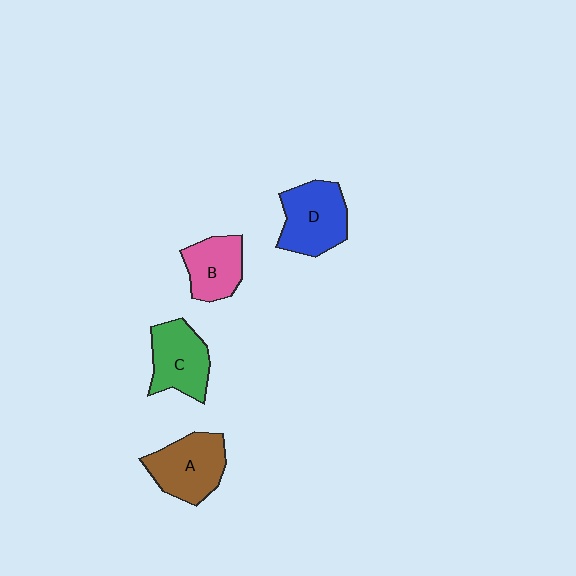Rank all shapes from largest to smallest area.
From largest to smallest: D (blue), A (brown), C (green), B (pink).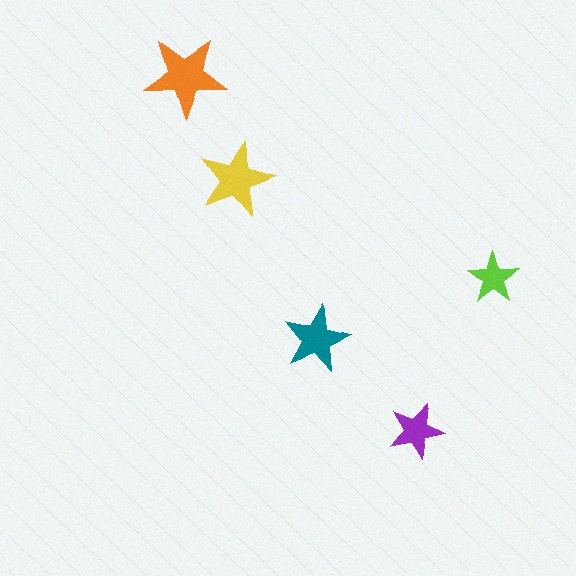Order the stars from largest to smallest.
the orange one, the yellow one, the teal one, the purple one, the lime one.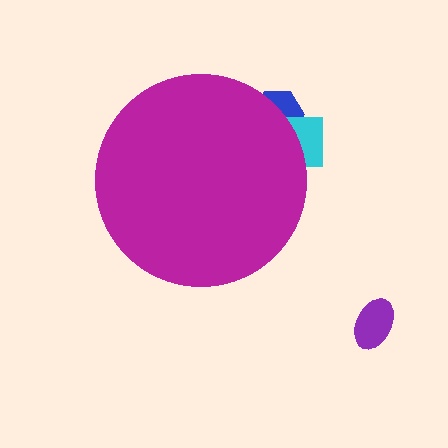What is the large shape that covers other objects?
A magenta circle.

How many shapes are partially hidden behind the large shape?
2 shapes are partially hidden.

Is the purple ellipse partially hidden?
No, the purple ellipse is fully visible.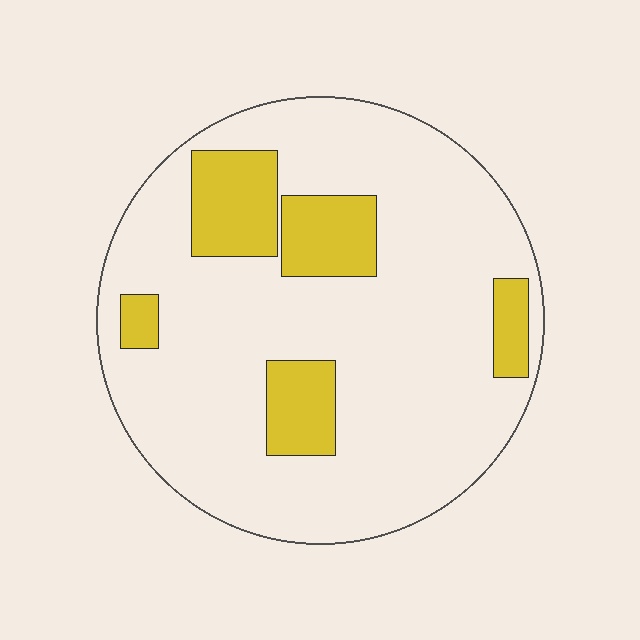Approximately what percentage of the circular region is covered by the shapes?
Approximately 20%.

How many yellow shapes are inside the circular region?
5.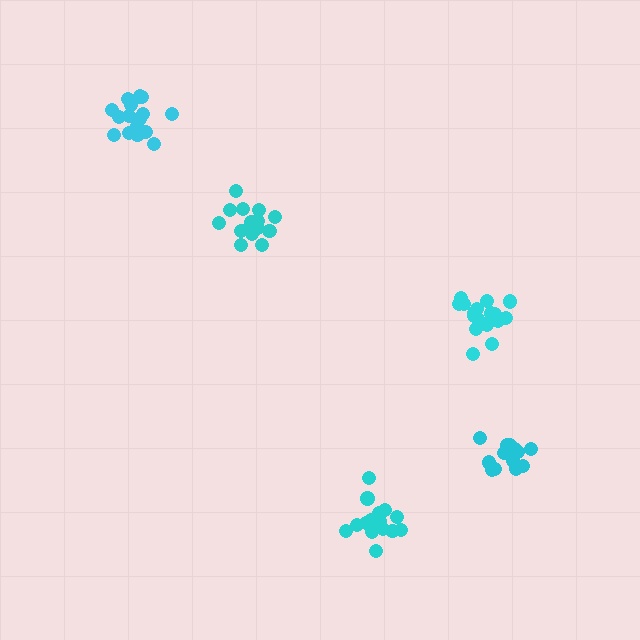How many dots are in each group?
Group 1: 16 dots, Group 2: 17 dots, Group 3: 17 dots, Group 4: 16 dots, Group 5: 16 dots (82 total).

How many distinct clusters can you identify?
There are 5 distinct clusters.